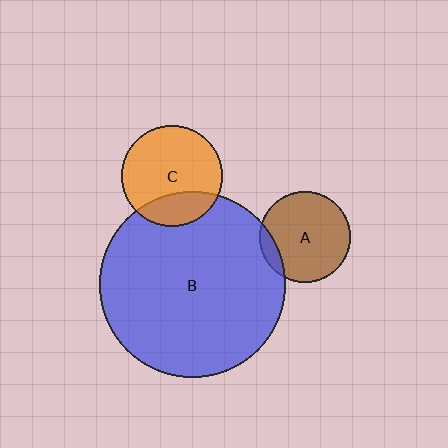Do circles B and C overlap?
Yes.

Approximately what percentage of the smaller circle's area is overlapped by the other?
Approximately 25%.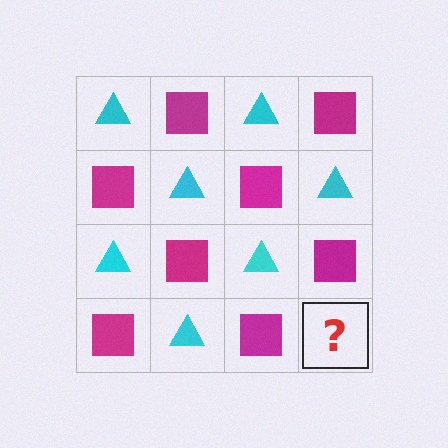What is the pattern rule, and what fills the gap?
The rule is that it alternates cyan triangle and magenta square in a checkerboard pattern. The gap should be filled with a cyan triangle.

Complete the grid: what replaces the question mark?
The question mark should be replaced with a cyan triangle.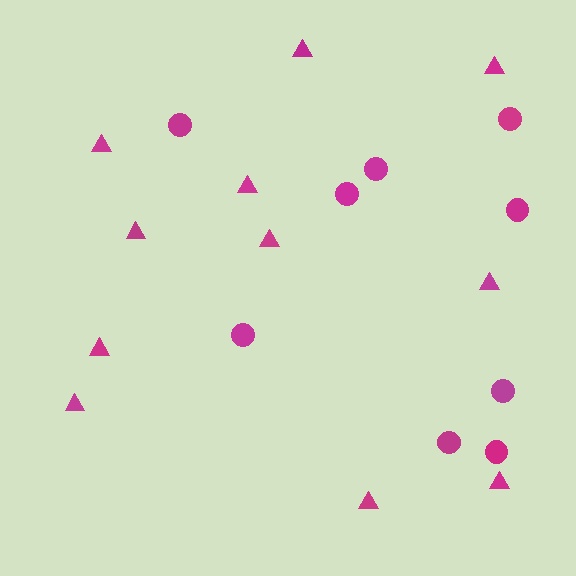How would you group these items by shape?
There are 2 groups: one group of triangles (11) and one group of circles (9).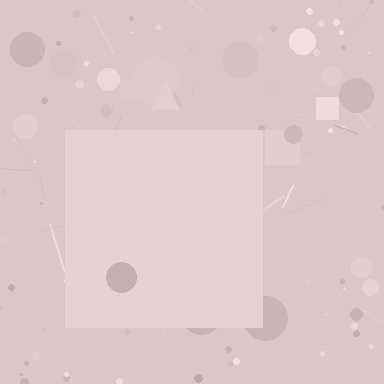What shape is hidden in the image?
A square is hidden in the image.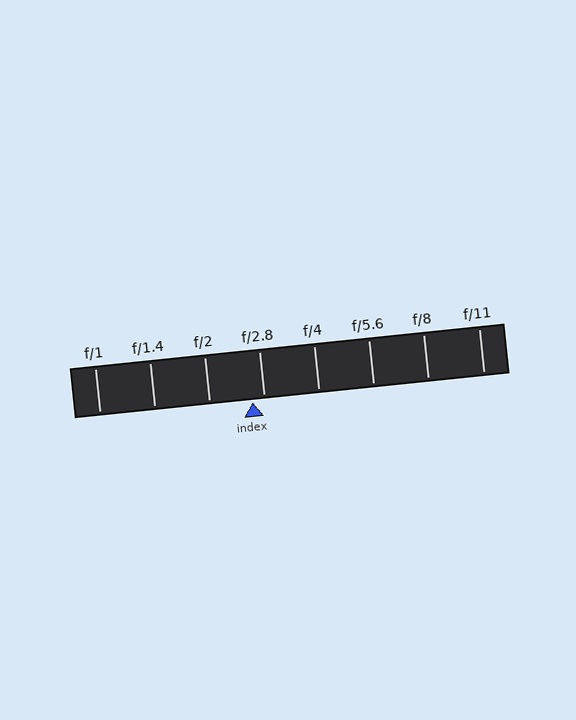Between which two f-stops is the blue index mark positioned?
The index mark is between f/2 and f/2.8.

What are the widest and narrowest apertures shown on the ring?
The widest aperture shown is f/1 and the narrowest is f/11.